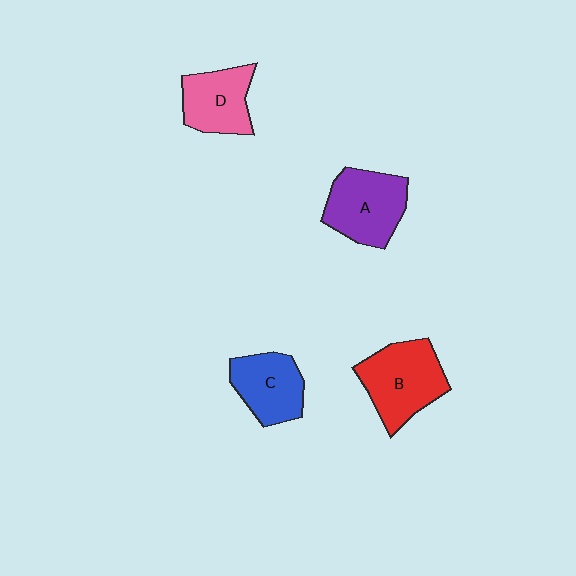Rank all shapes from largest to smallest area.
From largest to smallest: B (red), A (purple), C (blue), D (pink).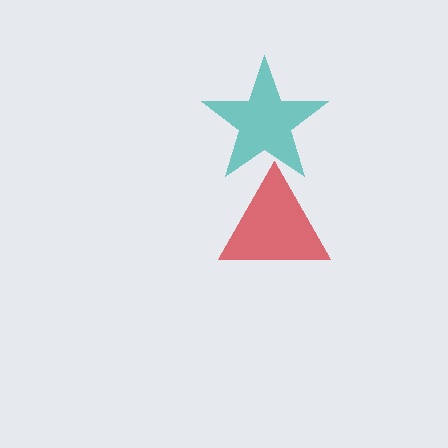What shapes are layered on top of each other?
The layered shapes are: a red triangle, a teal star.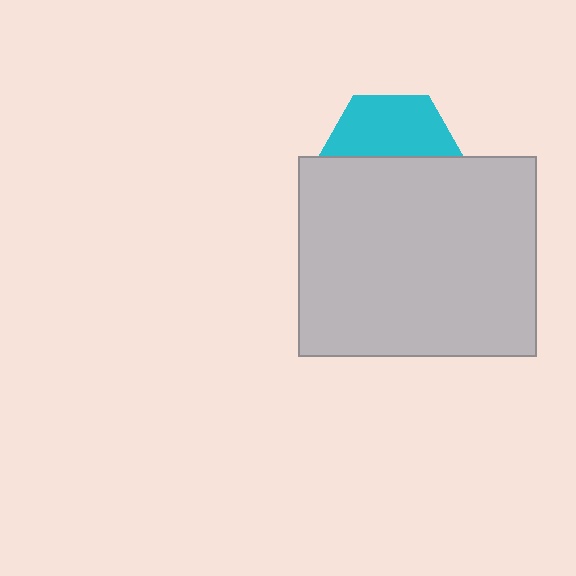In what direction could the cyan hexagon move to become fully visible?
The cyan hexagon could move up. That would shift it out from behind the light gray rectangle entirely.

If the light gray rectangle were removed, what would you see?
You would see the complete cyan hexagon.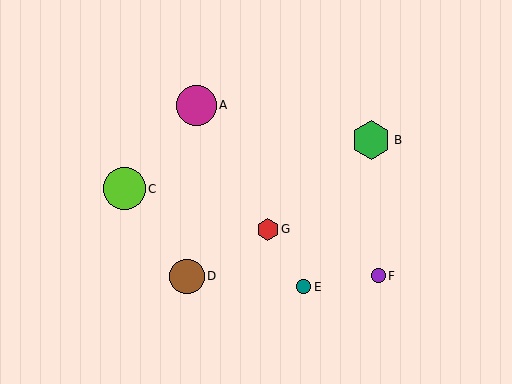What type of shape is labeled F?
Shape F is a purple circle.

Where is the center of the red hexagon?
The center of the red hexagon is at (268, 229).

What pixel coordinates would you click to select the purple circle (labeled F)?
Click at (378, 276) to select the purple circle F.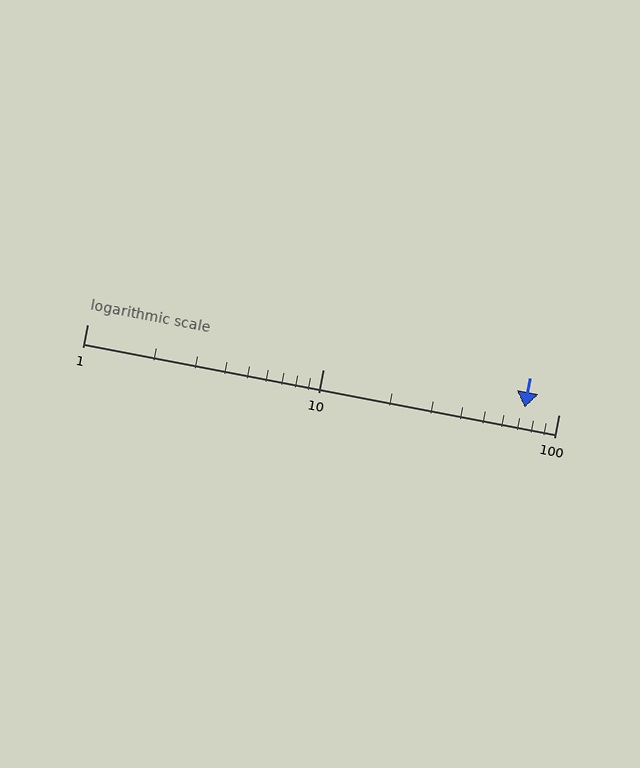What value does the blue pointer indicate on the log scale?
The pointer indicates approximately 72.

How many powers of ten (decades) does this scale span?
The scale spans 2 decades, from 1 to 100.